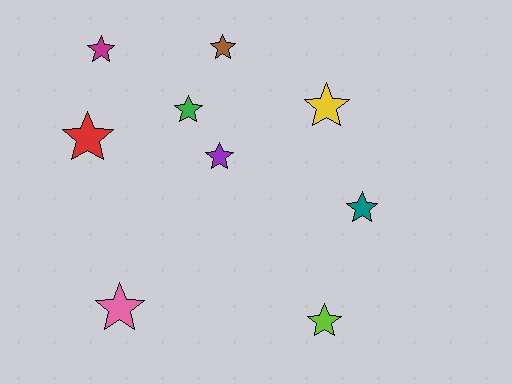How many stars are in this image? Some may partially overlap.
There are 9 stars.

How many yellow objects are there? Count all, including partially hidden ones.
There is 1 yellow object.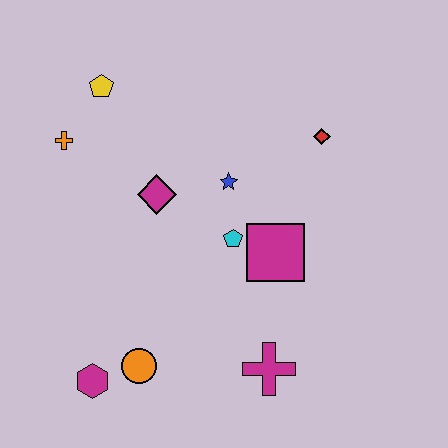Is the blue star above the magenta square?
Yes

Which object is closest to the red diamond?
The blue star is closest to the red diamond.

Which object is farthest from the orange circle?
The red diamond is farthest from the orange circle.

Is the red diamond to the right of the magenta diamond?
Yes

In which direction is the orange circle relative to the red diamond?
The orange circle is below the red diamond.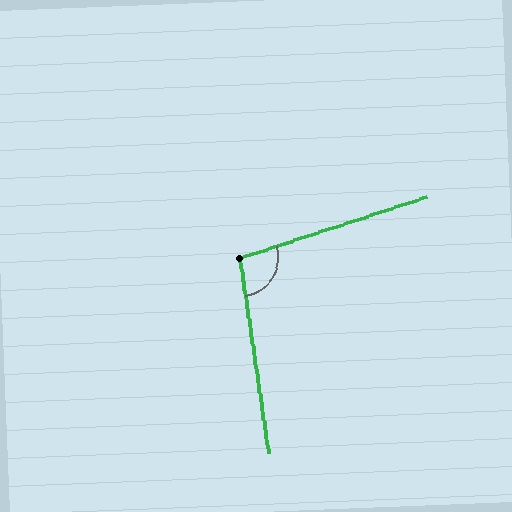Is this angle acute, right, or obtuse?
It is obtuse.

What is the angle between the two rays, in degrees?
Approximately 100 degrees.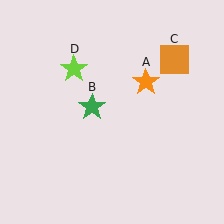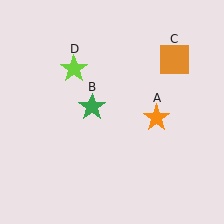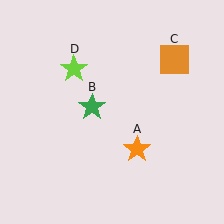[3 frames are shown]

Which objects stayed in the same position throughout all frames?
Green star (object B) and orange square (object C) and lime star (object D) remained stationary.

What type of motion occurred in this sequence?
The orange star (object A) rotated clockwise around the center of the scene.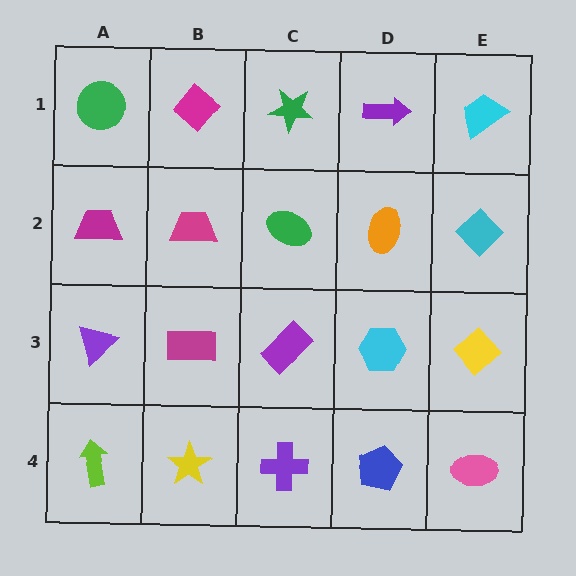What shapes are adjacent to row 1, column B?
A magenta trapezoid (row 2, column B), a green circle (row 1, column A), a green star (row 1, column C).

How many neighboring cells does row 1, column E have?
2.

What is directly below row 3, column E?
A pink ellipse.